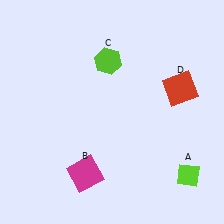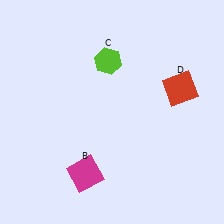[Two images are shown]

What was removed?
The lime diamond (A) was removed in Image 2.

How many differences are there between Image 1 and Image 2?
There is 1 difference between the two images.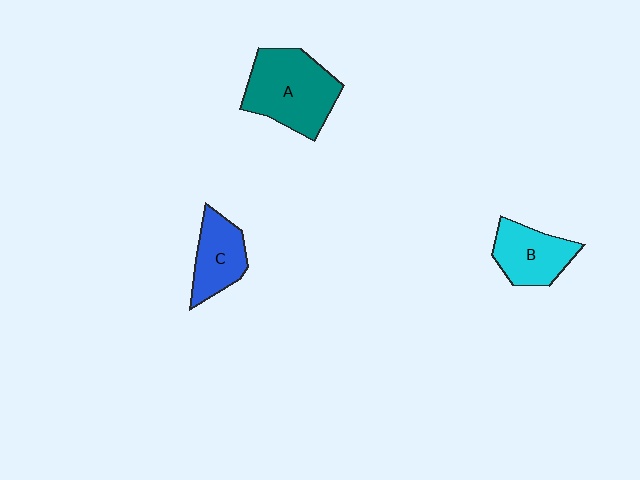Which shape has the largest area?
Shape A (teal).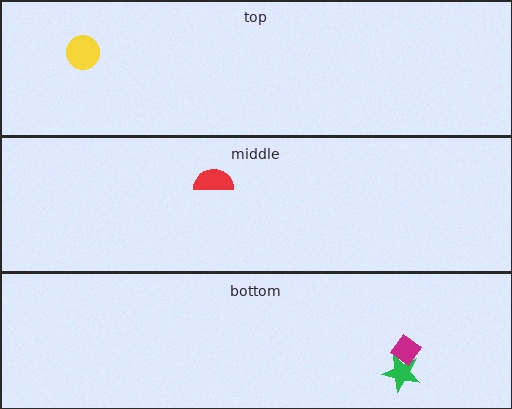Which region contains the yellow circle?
The top region.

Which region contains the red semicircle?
The middle region.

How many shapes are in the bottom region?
2.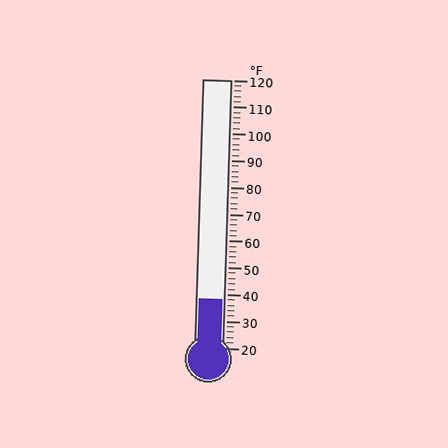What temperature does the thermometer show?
The thermometer shows approximately 38°F.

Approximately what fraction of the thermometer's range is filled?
The thermometer is filled to approximately 20% of its range.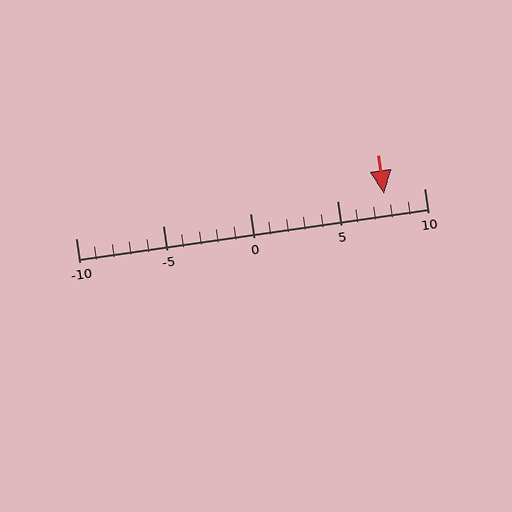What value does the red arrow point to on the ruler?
The red arrow points to approximately 8.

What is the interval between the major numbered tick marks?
The major tick marks are spaced 5 units apart.